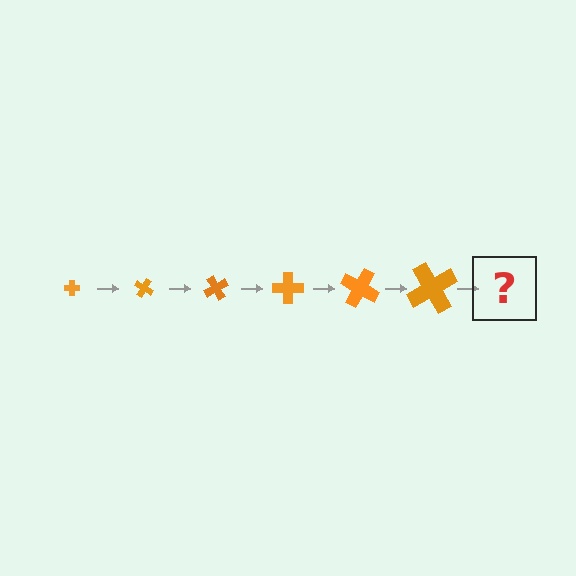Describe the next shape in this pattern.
It should be a cross, larger than the previous one and rotated 180 degrees from the start.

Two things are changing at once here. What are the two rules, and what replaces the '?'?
The two rules are that the cross grows larger each step and it rotates 30 degrees each step. The '?' should be a cross, larger than the previous one and rotated 180 degrees from the start.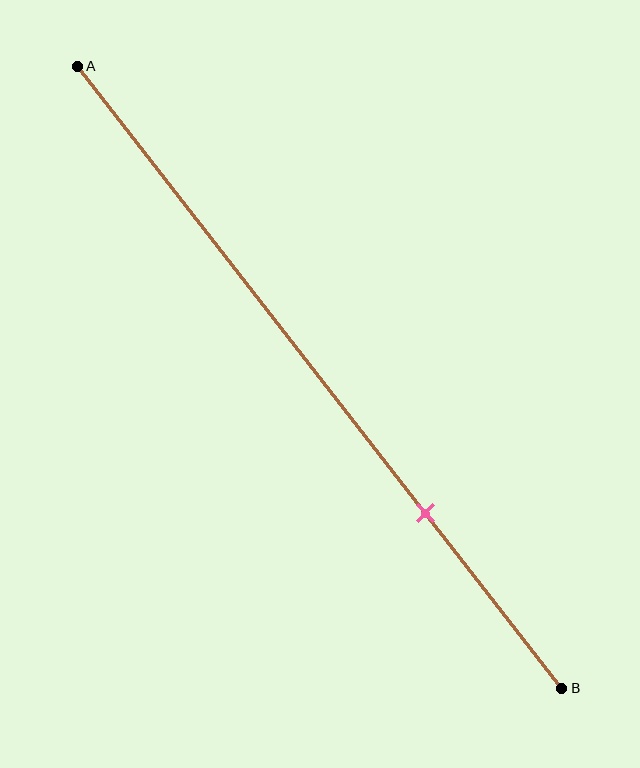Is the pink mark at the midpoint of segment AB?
No, the mark is at about 70% from A, not at the 50% midpoint.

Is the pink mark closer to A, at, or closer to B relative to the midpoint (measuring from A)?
The pink mark is closer to point B than the midpoint of segment AB.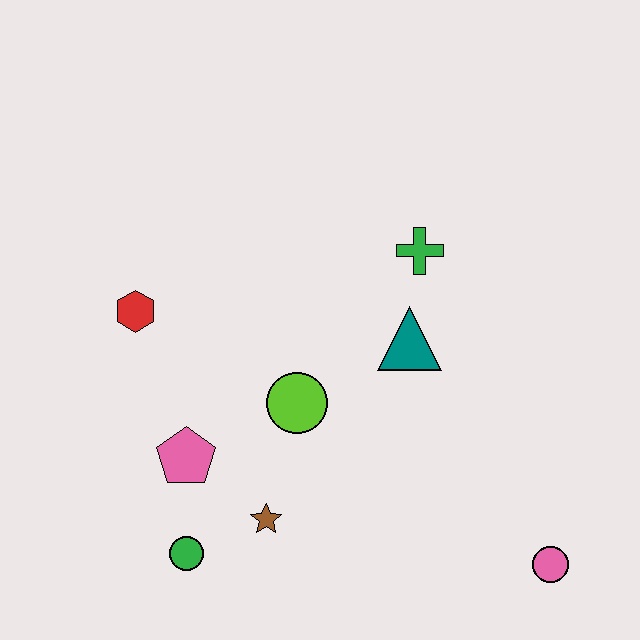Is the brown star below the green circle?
No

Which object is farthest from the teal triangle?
The green circle is farthest from the teal triangle.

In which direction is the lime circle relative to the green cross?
The lime circle is below the green cross.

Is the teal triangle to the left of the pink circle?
Yes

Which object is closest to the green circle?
The brown star is closest to the green circle.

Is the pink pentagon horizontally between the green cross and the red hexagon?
Yes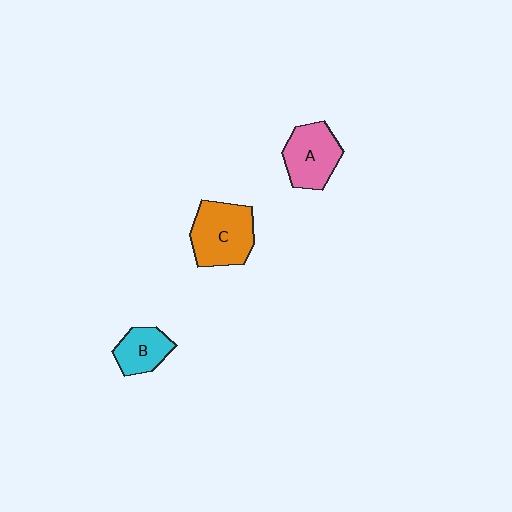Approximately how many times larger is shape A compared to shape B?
Approximately 1.4 times.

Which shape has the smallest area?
Shape B (cyan).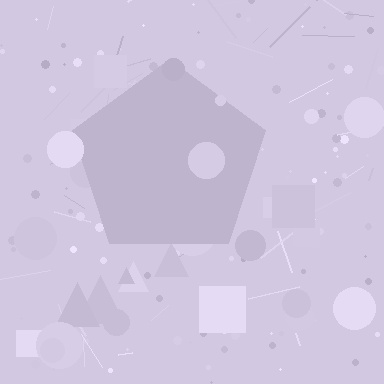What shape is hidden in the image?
A pentagon is hidden in the image.